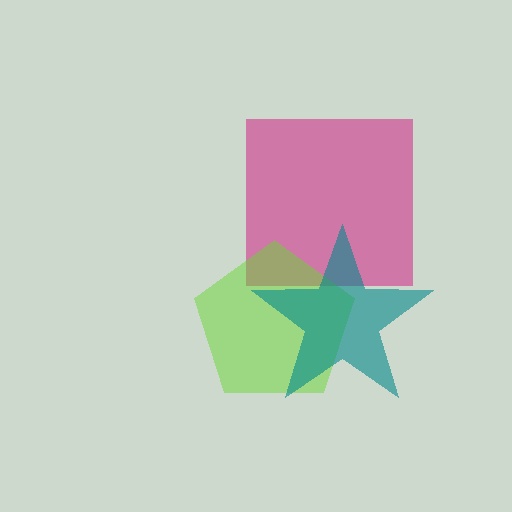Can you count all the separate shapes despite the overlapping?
Yes, there are 3 separate shapes.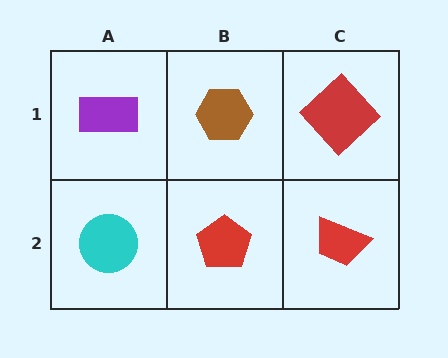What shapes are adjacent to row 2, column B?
A brown hexagon (row 1, column B), a cyan circle (row 2, column A), a red trapezoid (row 2, column C).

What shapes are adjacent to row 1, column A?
A cyan circle (row 2, column A), a brown hexagon (row 1, column B).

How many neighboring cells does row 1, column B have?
3.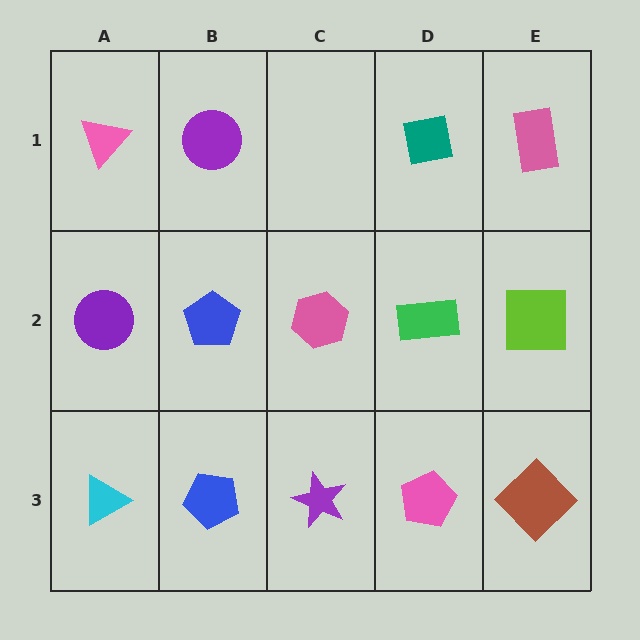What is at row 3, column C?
A purple star.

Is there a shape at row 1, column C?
No, that cell is empty.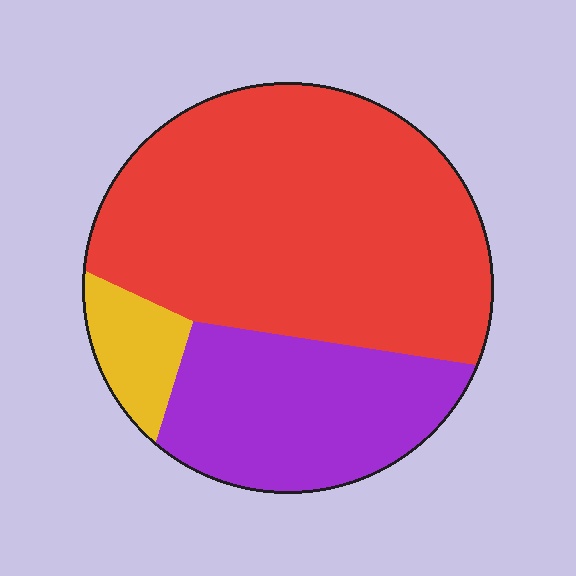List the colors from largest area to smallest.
From largest to smallest: red, purple, yellow.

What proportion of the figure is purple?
Purple takes up about one quarter (1/4) of the figure.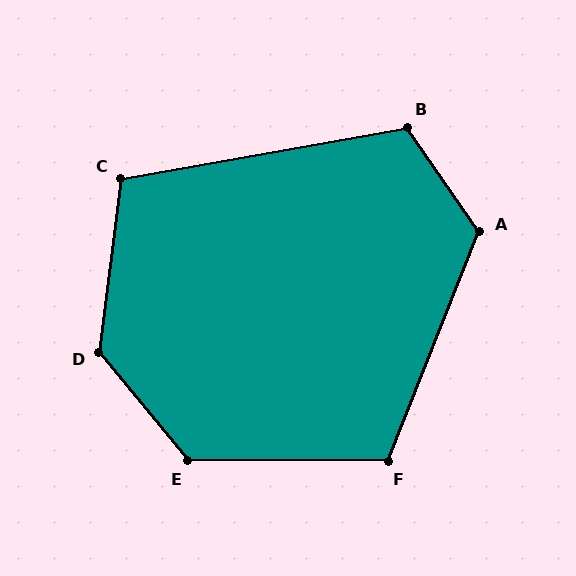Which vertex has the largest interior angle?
D, at approximately 134 degrees.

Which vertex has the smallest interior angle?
C, at approximately 107 degrees.